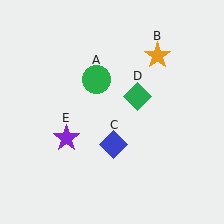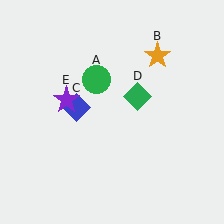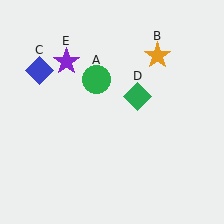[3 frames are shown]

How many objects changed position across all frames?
2 objects changed position: blue diamond (object C), purple star (object E).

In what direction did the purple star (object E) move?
The purple star (object E) moved up.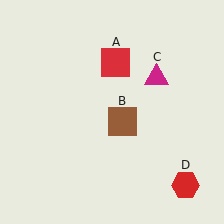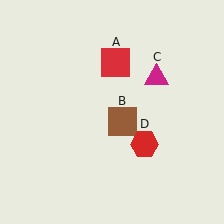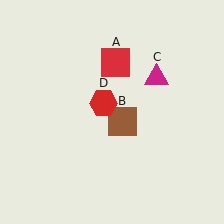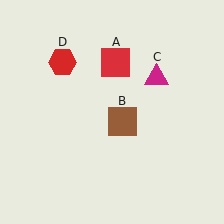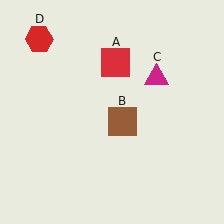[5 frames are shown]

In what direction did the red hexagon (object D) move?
The red hexagon (object D) moved up and to the left.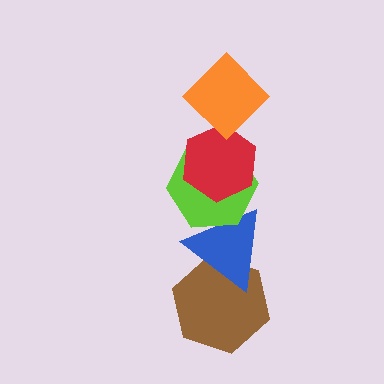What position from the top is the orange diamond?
The orange diamond is 1st from the top.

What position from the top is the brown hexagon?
The brown hexagon is 5th from the top.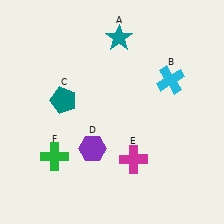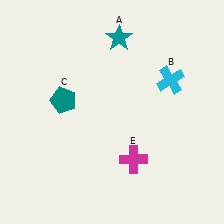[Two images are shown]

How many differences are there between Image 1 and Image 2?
There are 2 differences between the two images.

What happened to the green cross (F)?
The green cross (F) was removed in Image 2. It was in the bottom-left area of Image 1.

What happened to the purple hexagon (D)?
The purple hexagon (D) was removed in Image 2. It was in the bottom-left area of Image 1.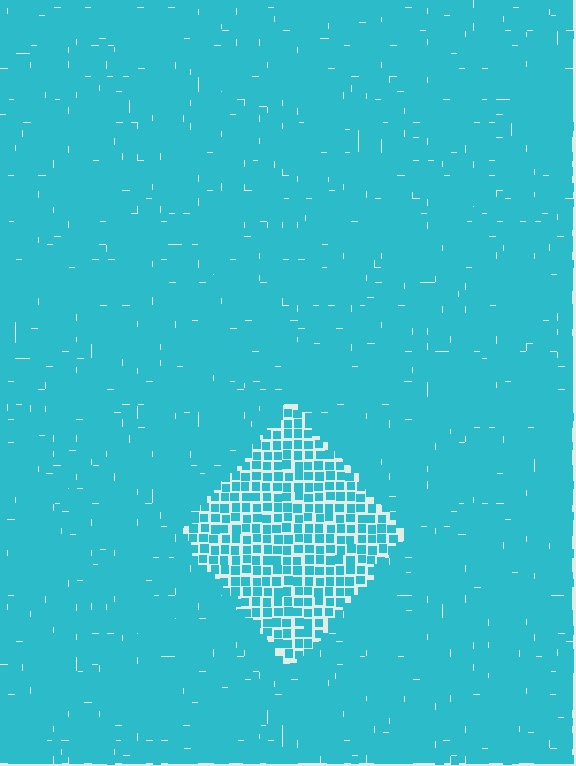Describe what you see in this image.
The image contains small cyan elements arranged at two different densities. A diamond-shaped region is visible where the elements are less densely packed than the surrounding area.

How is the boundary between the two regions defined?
The boundary is defined by a change in element density (approximately 1.9x ratio). All elements are the same color, size, and shape.